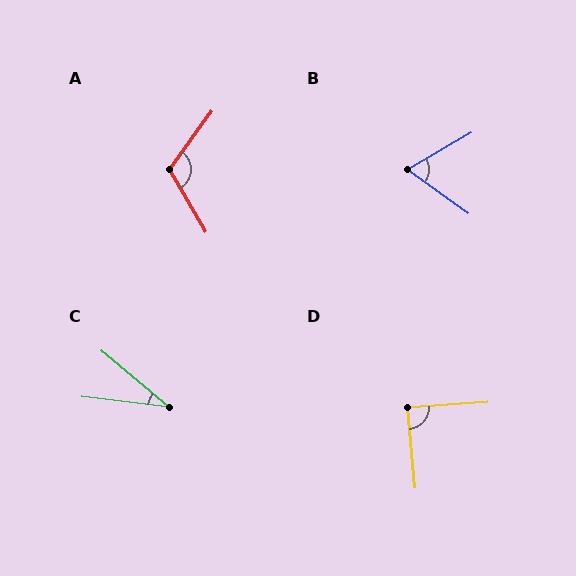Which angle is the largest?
A, at approximately 114 degrees.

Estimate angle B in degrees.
Approximately 66 degrees.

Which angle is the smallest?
C, at approximately 33 degrees.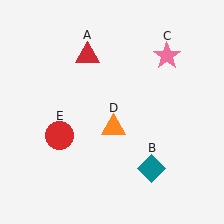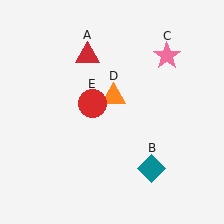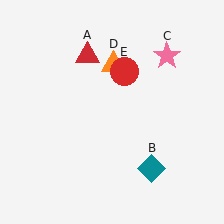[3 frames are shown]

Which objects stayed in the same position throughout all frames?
Red triangle (object A) and teal diamond (object B) and pink star (object C) remained stationary.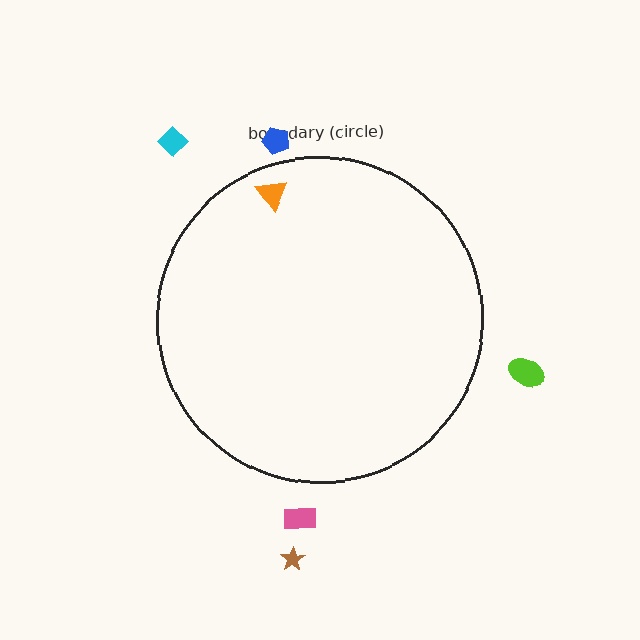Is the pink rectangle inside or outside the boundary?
Outside.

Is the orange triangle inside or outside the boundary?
Inside.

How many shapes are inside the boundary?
1 inside, 5 outside.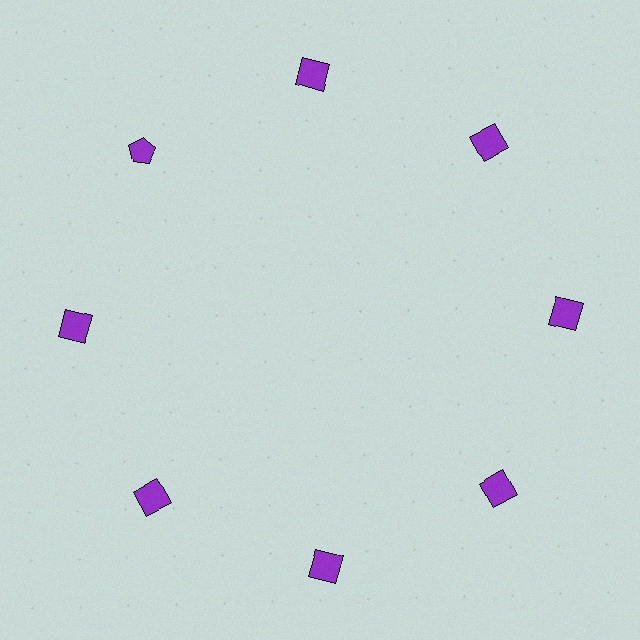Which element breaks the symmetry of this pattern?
The purple pentagon at roughly the 10 o'clock position breaks the symmetry. All other shapes are purple squares.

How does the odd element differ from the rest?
It has a different shape: pentagon instead of square.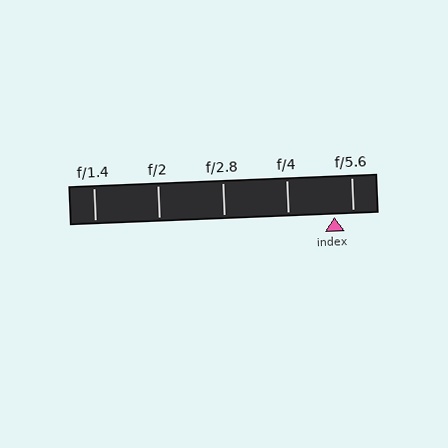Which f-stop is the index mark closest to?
The index mark is closest to f/5.6.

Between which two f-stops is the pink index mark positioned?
The index mark is between f/4 and f/5.6.